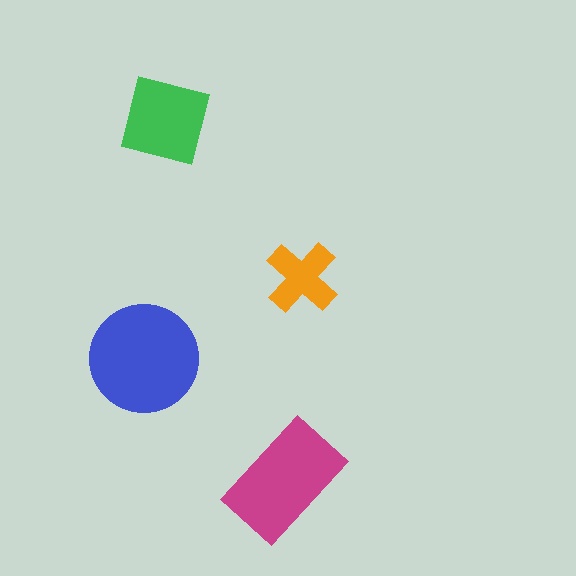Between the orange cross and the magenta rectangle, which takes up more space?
The magenta rectangle.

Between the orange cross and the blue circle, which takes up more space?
The blue circle.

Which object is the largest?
The blue circle.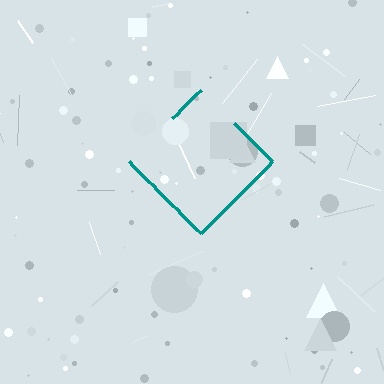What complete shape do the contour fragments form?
The contour fragments form a diamond.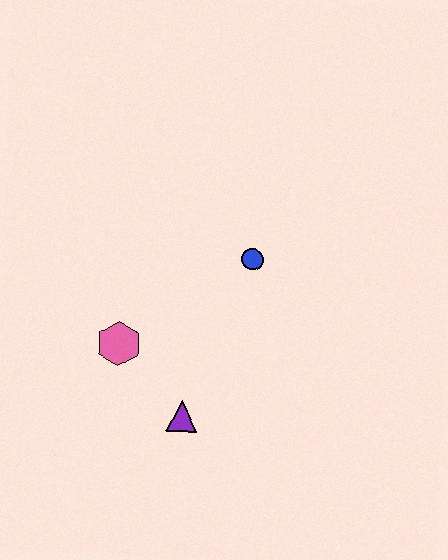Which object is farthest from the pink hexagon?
The blue circle is farthest from the pink hexagon.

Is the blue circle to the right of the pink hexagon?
Yes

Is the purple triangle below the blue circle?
Yes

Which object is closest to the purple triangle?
The pink hexagon is closest to the purple triangle.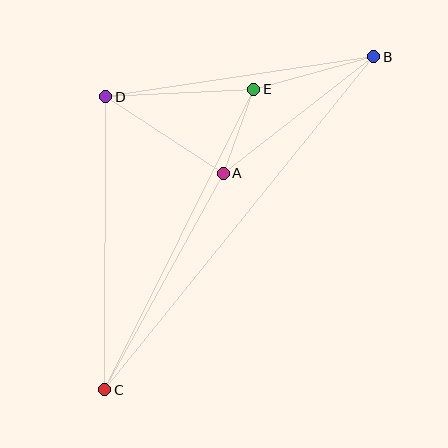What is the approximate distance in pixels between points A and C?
The distance between A and C is approximately 247 pixels.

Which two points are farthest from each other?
Points B and C are farthest from each other.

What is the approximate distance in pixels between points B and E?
The distance between B and E is approximately 124 pixels.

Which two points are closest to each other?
Points A and E are closest to each other.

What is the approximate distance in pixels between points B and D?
The distance between B and D is approximately 271 pixels.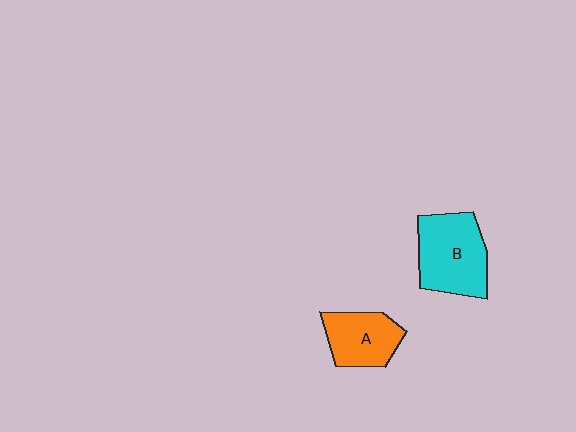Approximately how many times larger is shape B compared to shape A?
Approximately 1.4 times.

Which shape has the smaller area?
Shape A (orange).